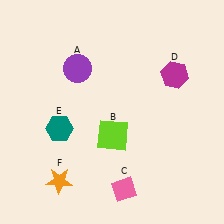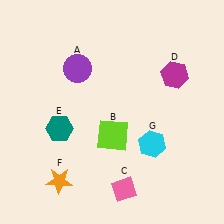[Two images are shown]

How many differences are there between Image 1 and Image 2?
There is 1 difference between the two images.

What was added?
A cyan hexagon (G) was added in Image 2.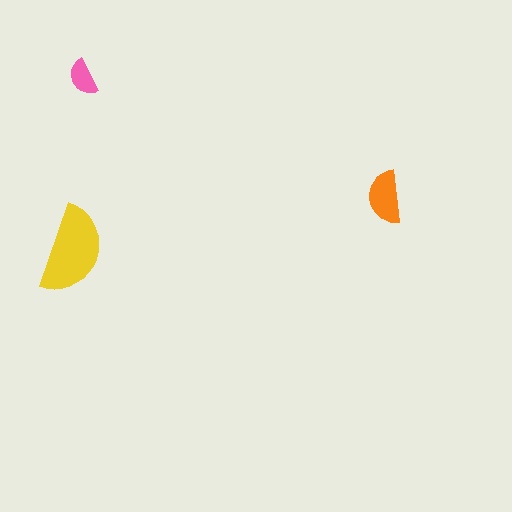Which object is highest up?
The pink semicircle is topmost.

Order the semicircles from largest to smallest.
the yellow one, the orange one, the pink one.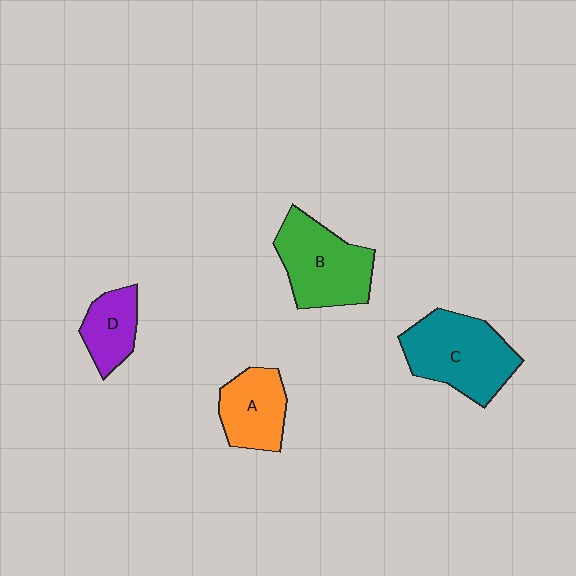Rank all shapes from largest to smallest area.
From largest to smallest: C (teal), B (green), A (orange), D (purple).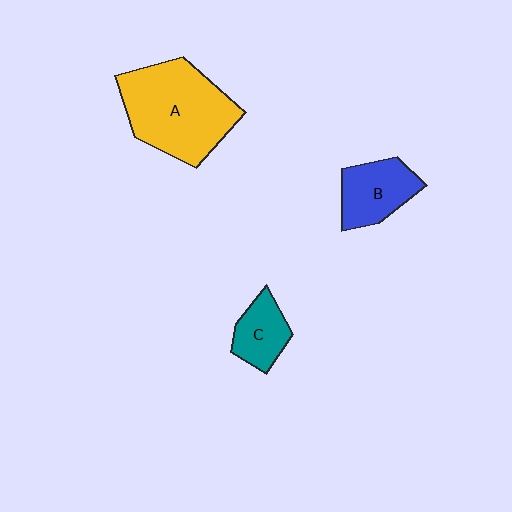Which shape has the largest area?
Shape A (yellow).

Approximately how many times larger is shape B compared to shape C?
Approximately 1.3 times.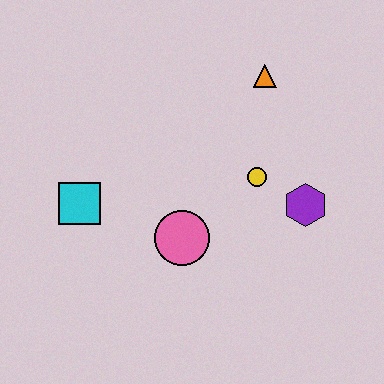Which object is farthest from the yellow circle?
The cyan square is farthest from the yellow circle.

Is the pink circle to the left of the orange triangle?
Yes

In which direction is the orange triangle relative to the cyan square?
The orange triangle is to the right of the cyan square.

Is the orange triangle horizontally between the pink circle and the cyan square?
No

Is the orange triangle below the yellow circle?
No